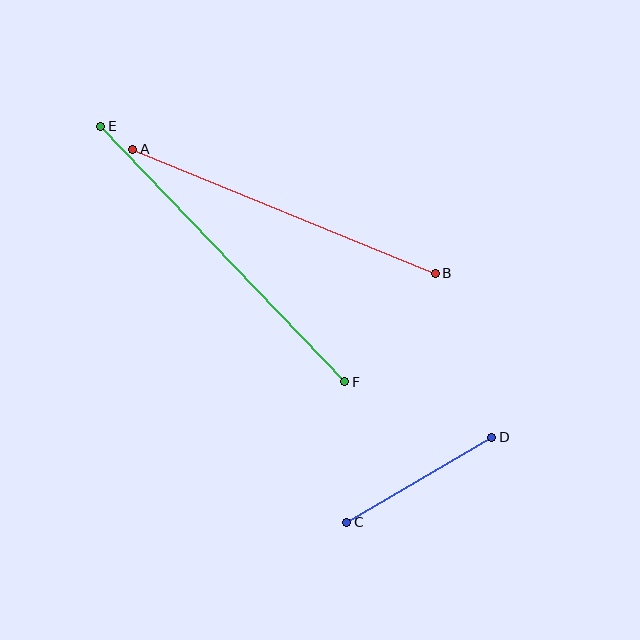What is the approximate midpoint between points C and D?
The midpoint is at approximately (419, 480) pixels.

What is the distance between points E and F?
The distance is approximately 353 pixels.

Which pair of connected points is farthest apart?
Points E and F are farthest apart.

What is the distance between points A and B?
The distance is approximately 327 pixels.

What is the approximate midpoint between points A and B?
The midpoint is at approximately (284, 211) pixels.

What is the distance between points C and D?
The distance is approximately 168 pixels.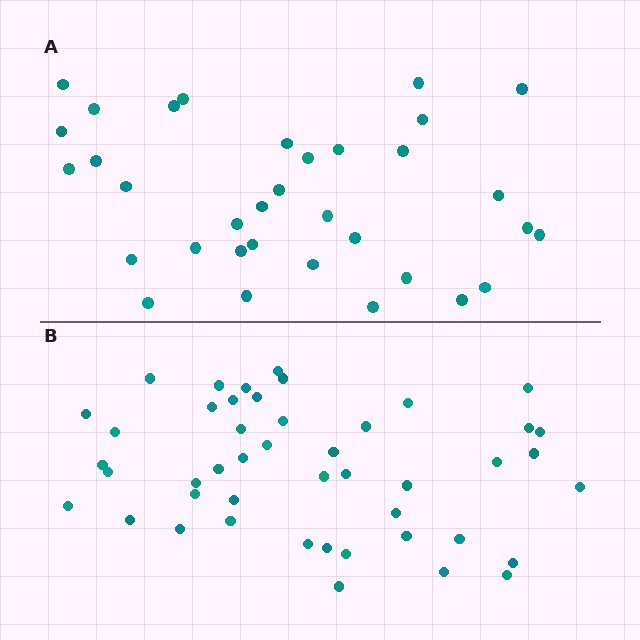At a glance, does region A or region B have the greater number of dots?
Region B (the bottom region) has more dots.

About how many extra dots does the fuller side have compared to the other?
Region B has roughly 12 or so more dots than region A.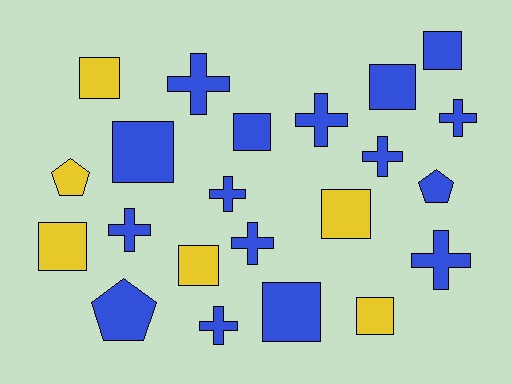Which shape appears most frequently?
Square, with 10 objects.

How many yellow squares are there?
There are 5 yellow squares.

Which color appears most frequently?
Blue, with 16 objects.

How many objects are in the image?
There are 22 objects.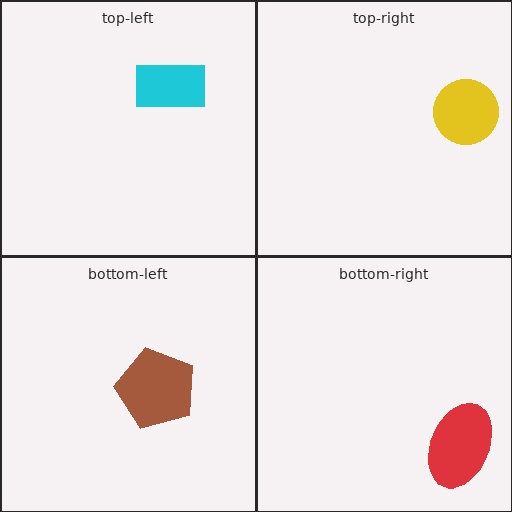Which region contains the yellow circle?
The top-right region.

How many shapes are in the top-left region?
1.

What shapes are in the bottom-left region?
The brown pentagon.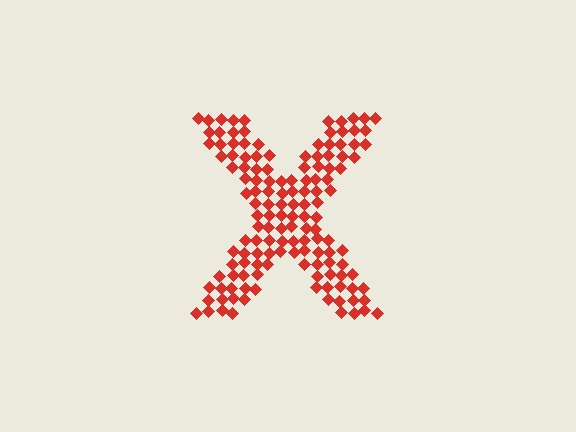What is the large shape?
The large shape is the letter X.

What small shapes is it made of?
It is made of small diamonds.